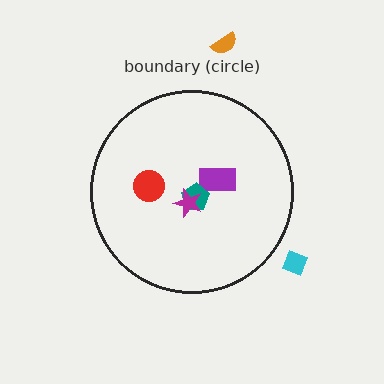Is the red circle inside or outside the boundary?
Inside.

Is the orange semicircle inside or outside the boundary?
Outside.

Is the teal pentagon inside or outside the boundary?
Inside.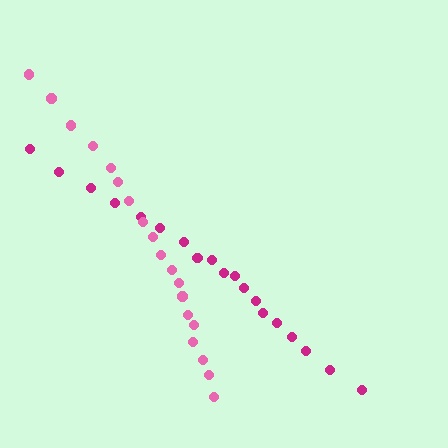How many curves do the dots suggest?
There are 2 distinct paths.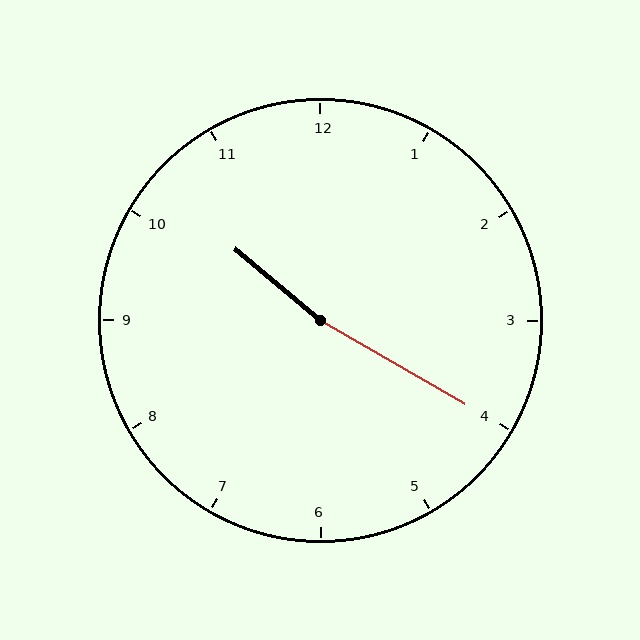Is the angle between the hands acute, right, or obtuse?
It is obtuse.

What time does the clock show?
10:20.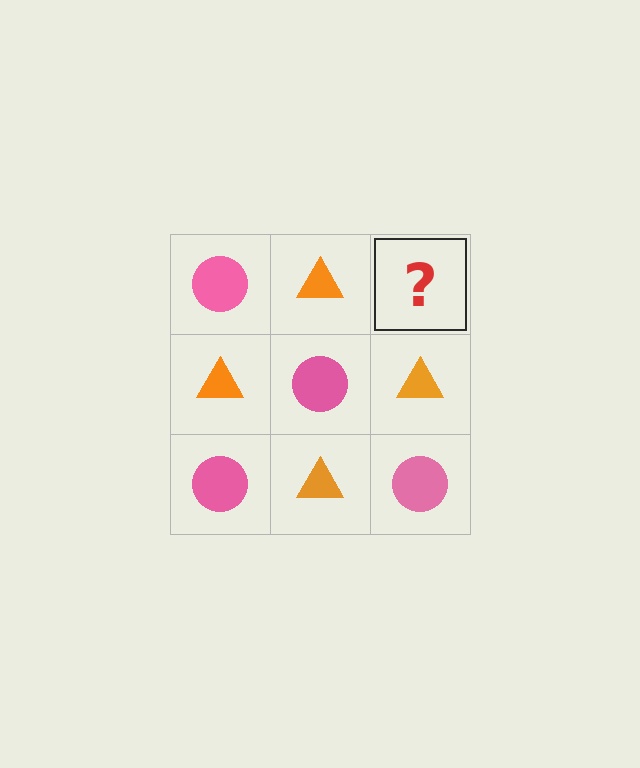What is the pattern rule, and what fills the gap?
The rule is that it alternates pink circle and orange triangle in a checkerboard pattern. The gap should be filled with a pink circle.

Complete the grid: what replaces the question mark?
The question mark should be replaced with a pink circle.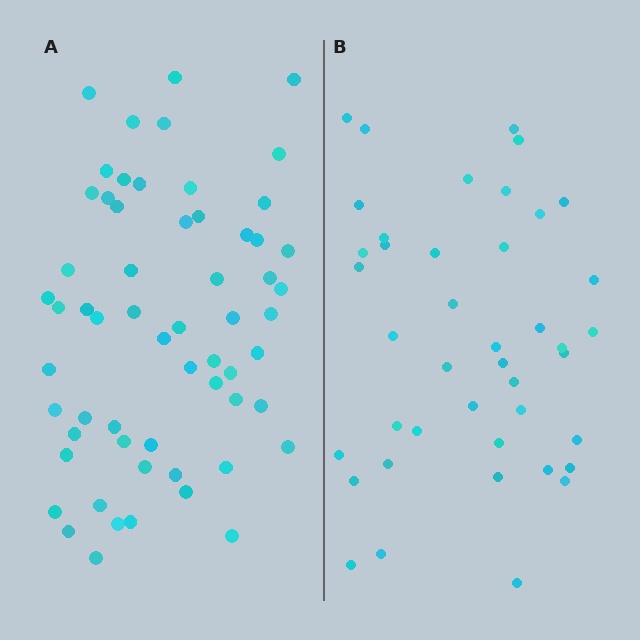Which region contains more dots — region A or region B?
Region A (the left region) has more dots.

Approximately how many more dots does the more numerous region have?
Region A has approximately 20 more dots than region B.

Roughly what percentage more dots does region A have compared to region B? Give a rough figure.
About 45% more.